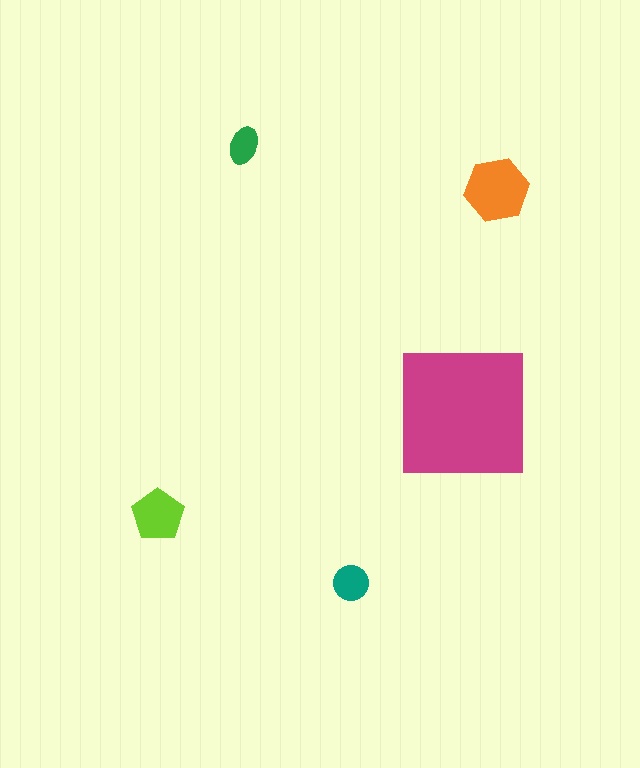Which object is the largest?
The magenta square.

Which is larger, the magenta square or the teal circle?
The magenta square.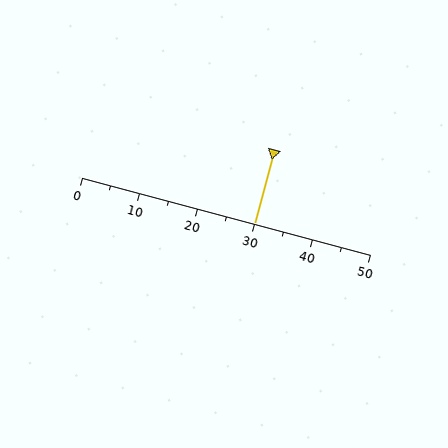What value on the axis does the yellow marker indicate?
The marker indicates approximately 30.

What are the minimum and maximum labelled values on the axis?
The axis runs from 0 to 50.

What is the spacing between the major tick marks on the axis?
The major ticks are spaced 10 apart.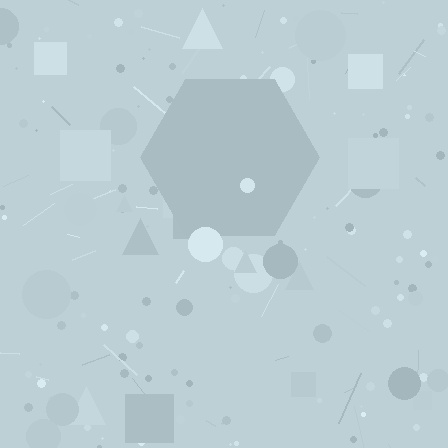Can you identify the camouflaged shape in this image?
The camouflaged shape is a hexagon.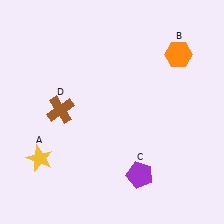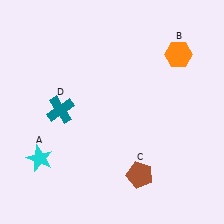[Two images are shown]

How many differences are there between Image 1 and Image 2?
There are 3 differences between the two images.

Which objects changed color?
A changed from yellow to cyan. C changed from purple to brown. D changed from brown to teal.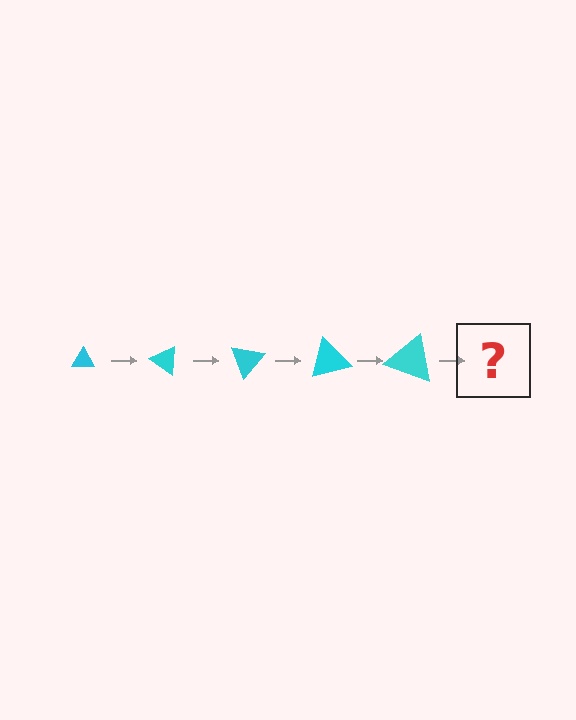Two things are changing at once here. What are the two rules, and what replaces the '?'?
The two rules are that the triangle grows larger each step and it rotates 35 degrees each step. The '?' should be a triangle, larger than the previous one and rotated 175 degrees from the start.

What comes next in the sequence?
The next element should be a triangle, larger than the previous one and rotated 175 degrees from the start.